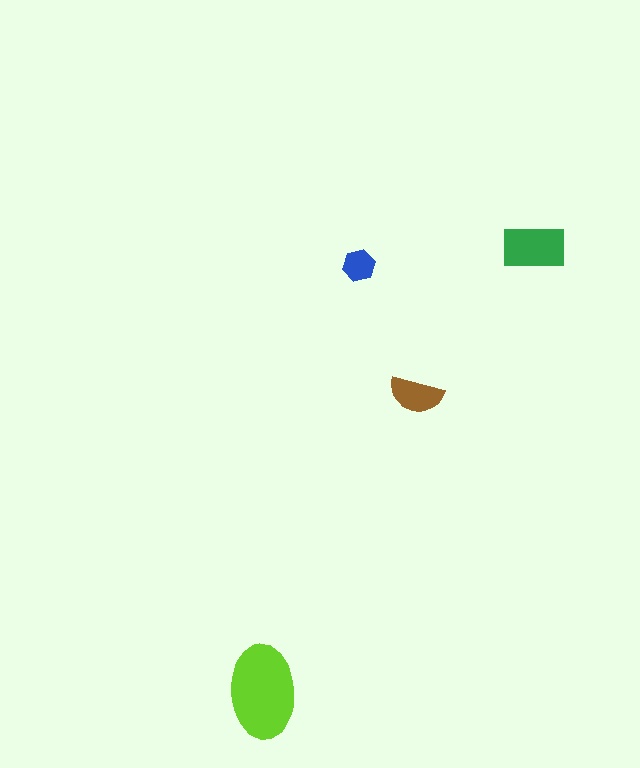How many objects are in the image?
There are 4 objects in the image.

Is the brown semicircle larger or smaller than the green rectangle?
Smaller.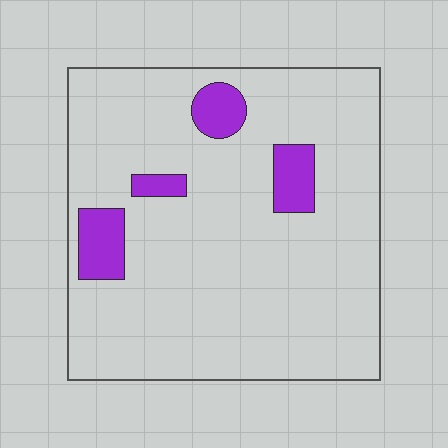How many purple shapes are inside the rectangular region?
4.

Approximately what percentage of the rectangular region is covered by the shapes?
Approximately 10%.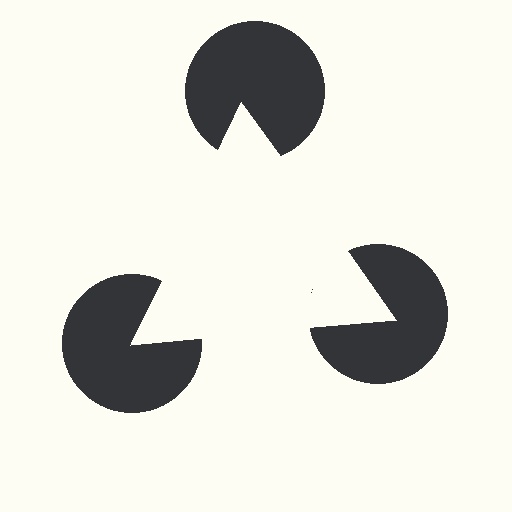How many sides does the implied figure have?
3 sides.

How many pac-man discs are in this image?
There are 3 — one at each vertex of the illusory triangle.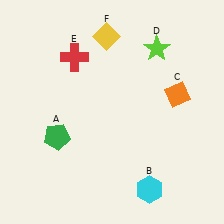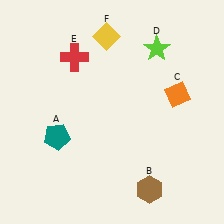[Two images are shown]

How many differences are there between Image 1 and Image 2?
There are 2 differences between the two images.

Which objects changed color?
A changed from green to teal. B changed from cyan to brown.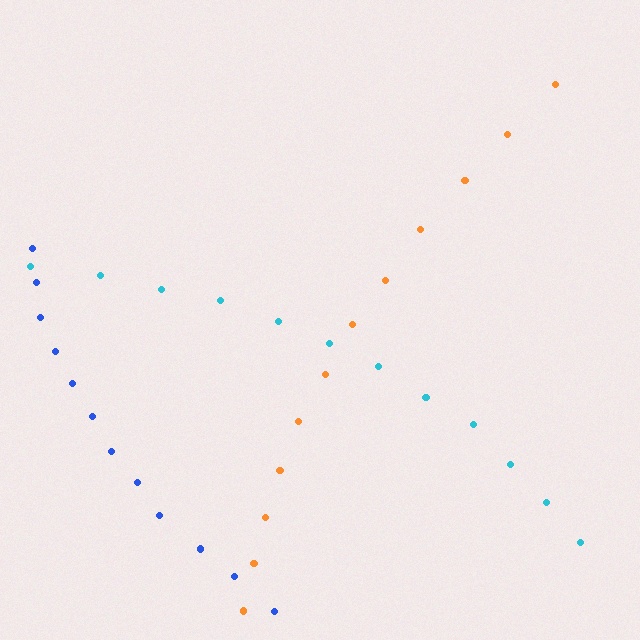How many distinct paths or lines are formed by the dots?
There are 3 distinct paths.